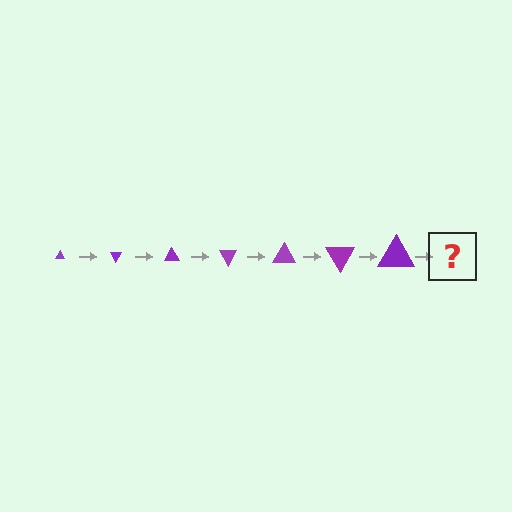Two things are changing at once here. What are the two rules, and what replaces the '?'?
The two rules are that the triangle grows larger each step and it rotates 60 degrees each step. The '?' should be a triangle, larger than the previous one and rotated 420 degrees from the start.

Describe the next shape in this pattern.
It should be a triangle, larger than the previous one and rotated 420 degrees from the start.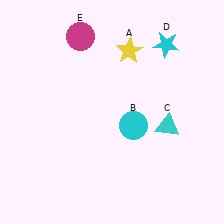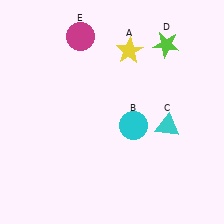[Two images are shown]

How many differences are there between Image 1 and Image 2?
There is 1 difference between the two images.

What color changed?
The star (D) changed from cyan in Image 1 to lime in Image 2.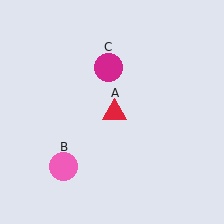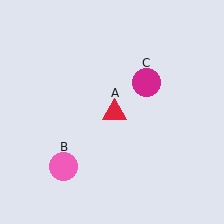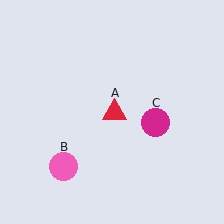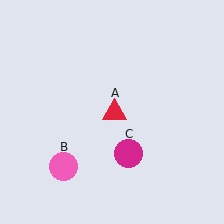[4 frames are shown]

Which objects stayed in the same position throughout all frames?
Red triangle (object A) and pink circle (object B) remained stationary.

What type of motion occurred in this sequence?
The magenta circle (object C) rotated clockwise around the center of the scene.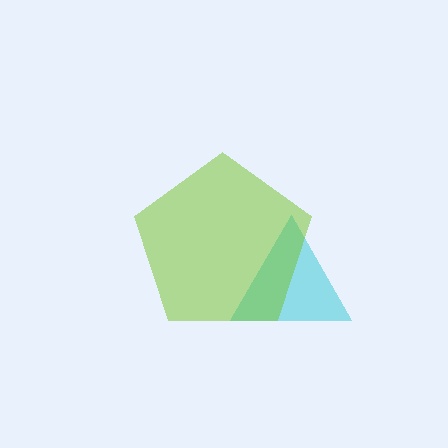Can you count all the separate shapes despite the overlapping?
Yes, there are 2 separate shapes.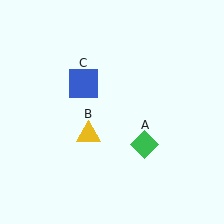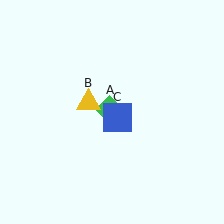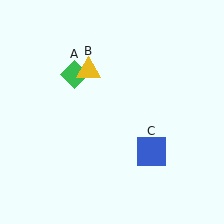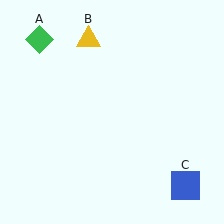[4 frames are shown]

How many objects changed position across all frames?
3 objects changed position: green diamond (object A), yellow triangle (object B), blue square (object C).